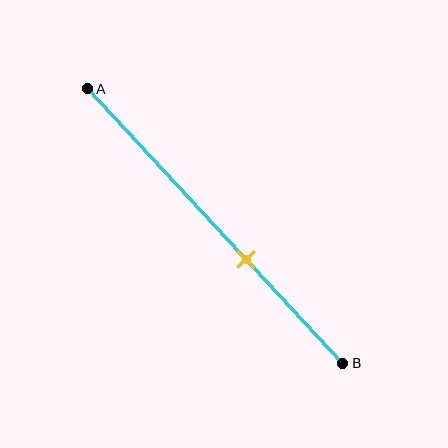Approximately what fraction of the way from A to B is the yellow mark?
The yellow mark is approximately 60% of the way from A to B.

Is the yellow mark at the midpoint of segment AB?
No, the mark is at about 60% from A, not at the 50% midpoint.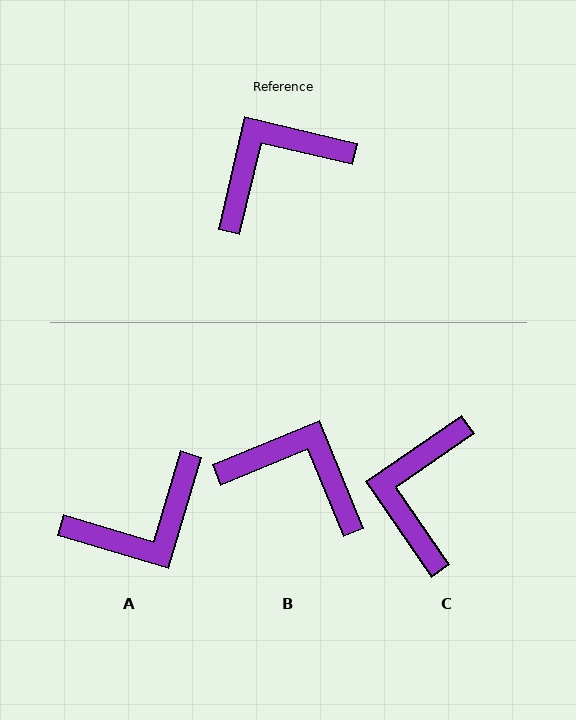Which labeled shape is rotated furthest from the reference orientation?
A, about 177 degrees away.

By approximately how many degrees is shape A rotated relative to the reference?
Approximately 177 degrees counter-clockwise.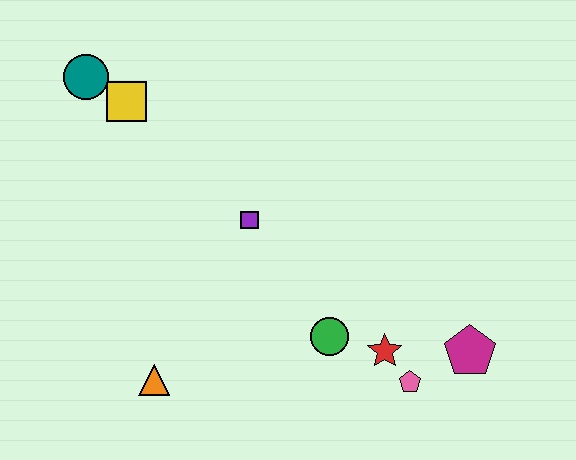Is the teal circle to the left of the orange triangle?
Yes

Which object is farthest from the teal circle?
The magenta pentagon is farthest from the teal circle.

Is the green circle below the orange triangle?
No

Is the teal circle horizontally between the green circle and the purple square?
No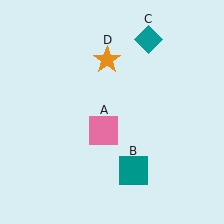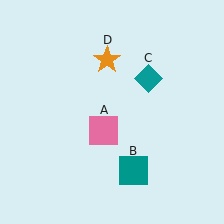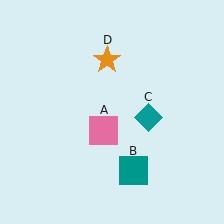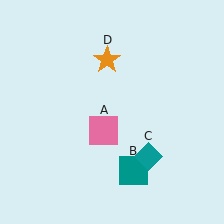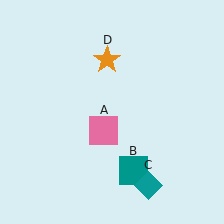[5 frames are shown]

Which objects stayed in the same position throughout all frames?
Pink square (object A) and teal square (object B) and orange star (object D) remained stationary.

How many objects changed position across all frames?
1 object changed position: teal diamond (object C).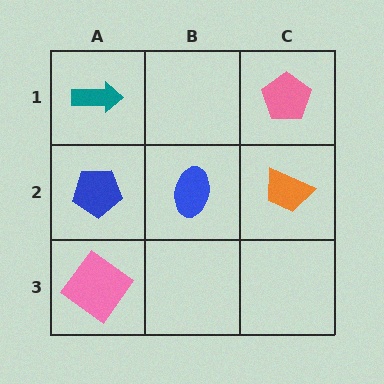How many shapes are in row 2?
3 shapes.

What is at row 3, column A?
A pink diamond.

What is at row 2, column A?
A blue pentagon.